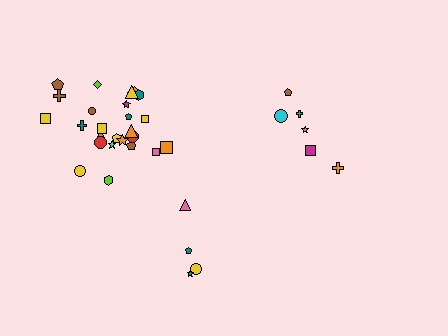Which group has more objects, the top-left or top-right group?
The top-left group.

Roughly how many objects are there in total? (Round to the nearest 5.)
Roughly 35 objects in total.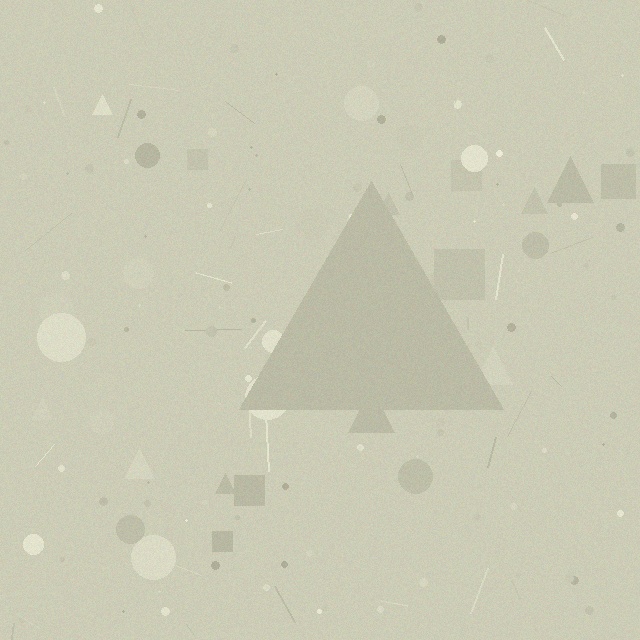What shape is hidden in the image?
A triangle is hidden in the image.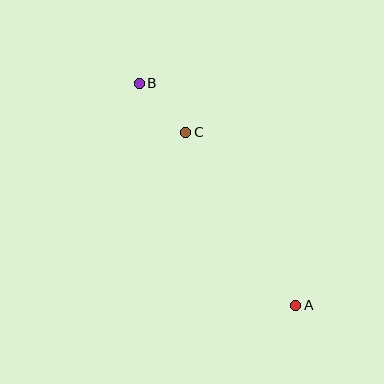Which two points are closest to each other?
Points B and C are closest to each other.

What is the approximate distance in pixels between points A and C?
The distance between A and C is approximately 205 pixels.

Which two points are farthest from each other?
Points A and B are farthest from each other.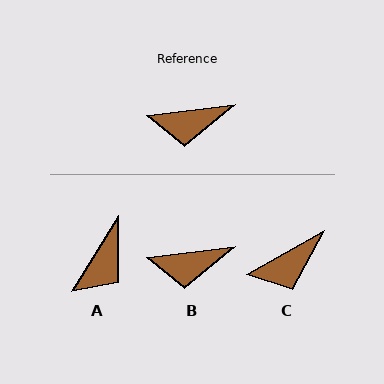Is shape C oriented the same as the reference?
No, it is off by about 23 degrees.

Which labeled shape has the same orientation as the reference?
B.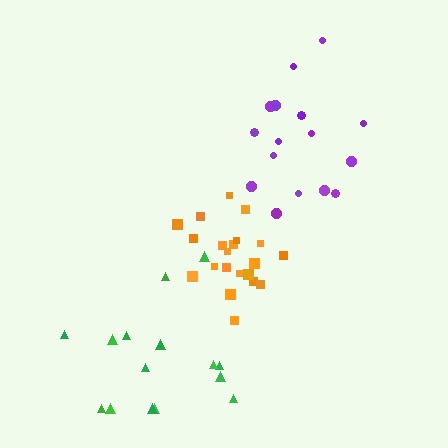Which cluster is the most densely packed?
Orange.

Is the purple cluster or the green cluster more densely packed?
Purple.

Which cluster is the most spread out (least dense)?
Green.